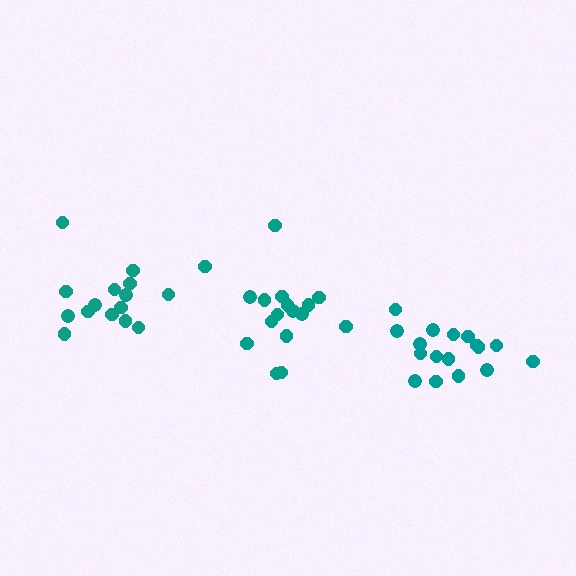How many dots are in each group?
Group 1: 15 dots, Group 2: 17 dots, Group 3: 17 dots (49 total).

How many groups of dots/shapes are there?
There are 3 groups.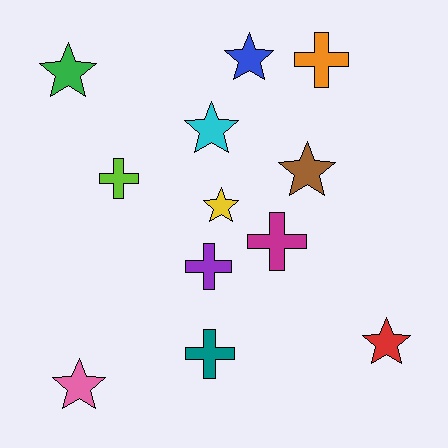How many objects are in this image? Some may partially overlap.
There are 12 objects.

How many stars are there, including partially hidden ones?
There are 7 stars.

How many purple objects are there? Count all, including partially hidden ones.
There is 1 purple object.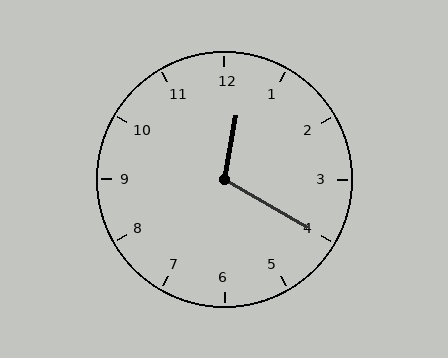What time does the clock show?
12:20.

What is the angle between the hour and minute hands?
Approximately 110 degrees.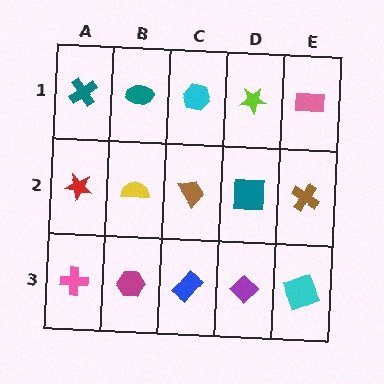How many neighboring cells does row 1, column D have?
3.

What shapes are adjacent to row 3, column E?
A brown cross (row 2, column E), a purple diamond (row 3, column D).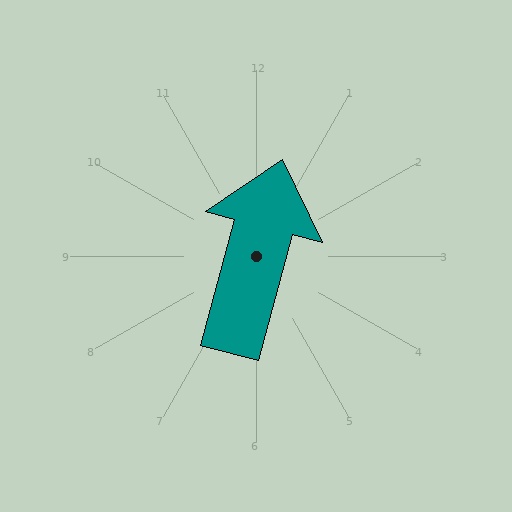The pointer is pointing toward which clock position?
Roughly 1 o'clock.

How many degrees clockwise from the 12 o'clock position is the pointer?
Approximately 15 degrees.